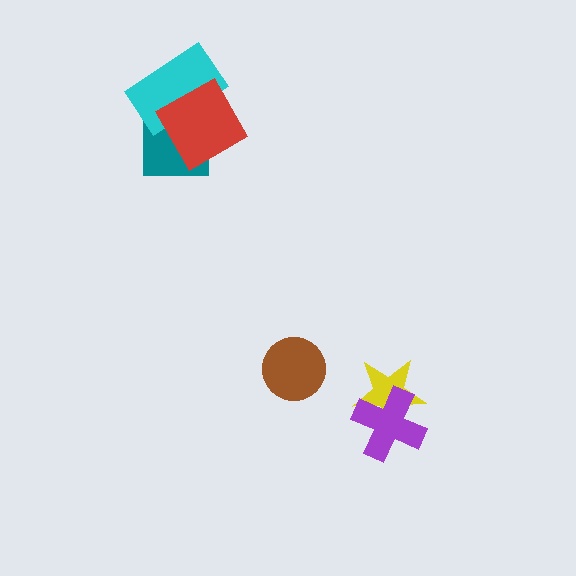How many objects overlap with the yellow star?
1 object overlaps with the yellow star.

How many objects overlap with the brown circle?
0 objects overlap with the brown circle.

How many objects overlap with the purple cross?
1 object overlaps with the purple cross.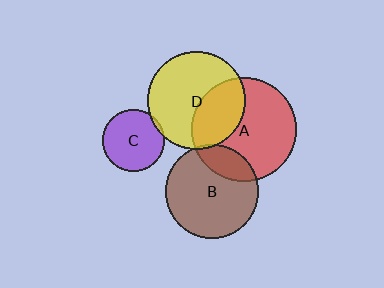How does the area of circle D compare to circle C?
Approximately 2.5 times.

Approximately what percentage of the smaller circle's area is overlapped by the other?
Approximately 35%.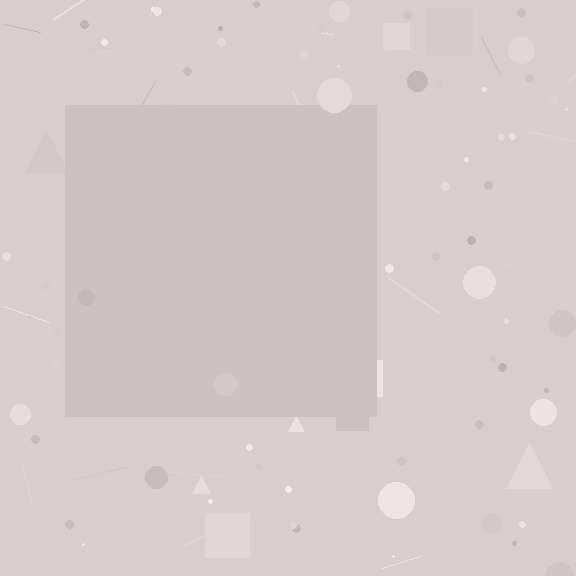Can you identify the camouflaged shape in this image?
The camouflaged shape is a square.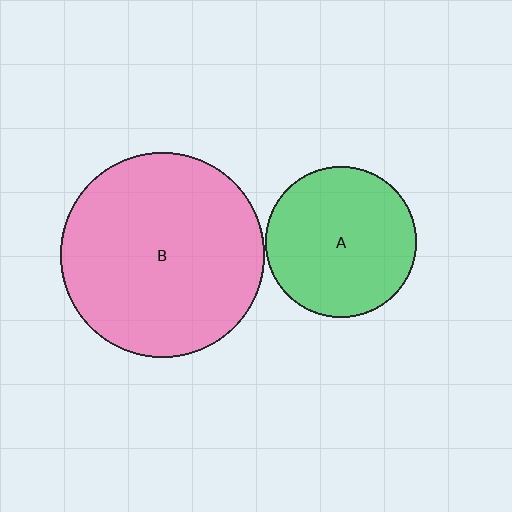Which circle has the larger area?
Circle B (pink).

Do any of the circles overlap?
No, none of the circles overlap.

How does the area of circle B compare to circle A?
Approximately 1.8 times.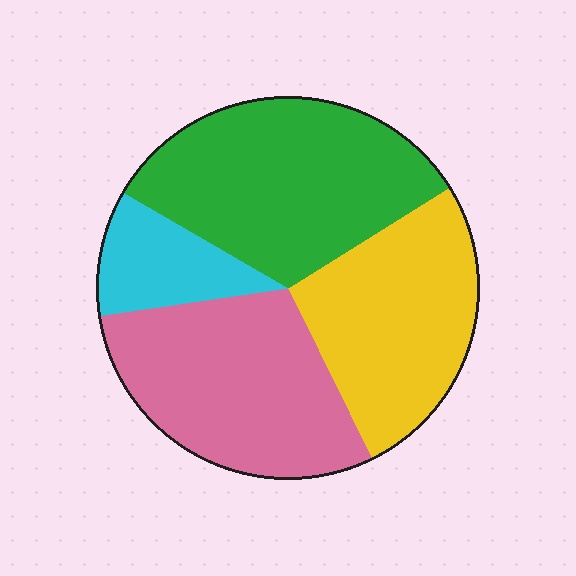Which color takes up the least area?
Cyan, at roughly 10%.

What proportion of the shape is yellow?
Yellow covers roughly 25% of the shape.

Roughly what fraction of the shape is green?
Green covers about 35% of the shape.